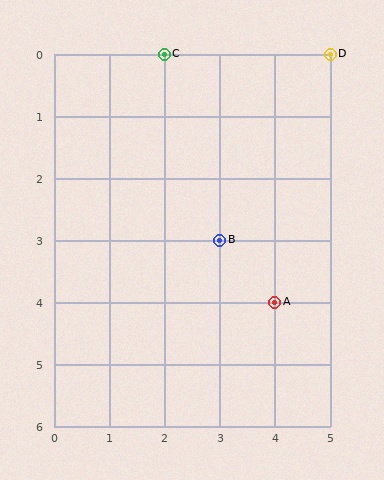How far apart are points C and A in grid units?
Points C and A are 2 columns and 4 rows apart (about 4.5 grid units diagonally).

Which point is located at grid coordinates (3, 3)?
Point B is at (3, 3).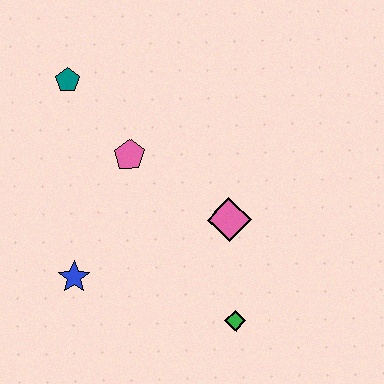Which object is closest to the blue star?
The pink pentagon is closest to the blue star.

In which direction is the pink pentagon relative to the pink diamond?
The pink pentagon is to the left of the pink diamond.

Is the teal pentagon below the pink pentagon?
No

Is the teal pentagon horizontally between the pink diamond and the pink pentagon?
No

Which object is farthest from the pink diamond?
The teal pentagon is farthest from the pink diamond.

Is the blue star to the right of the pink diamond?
No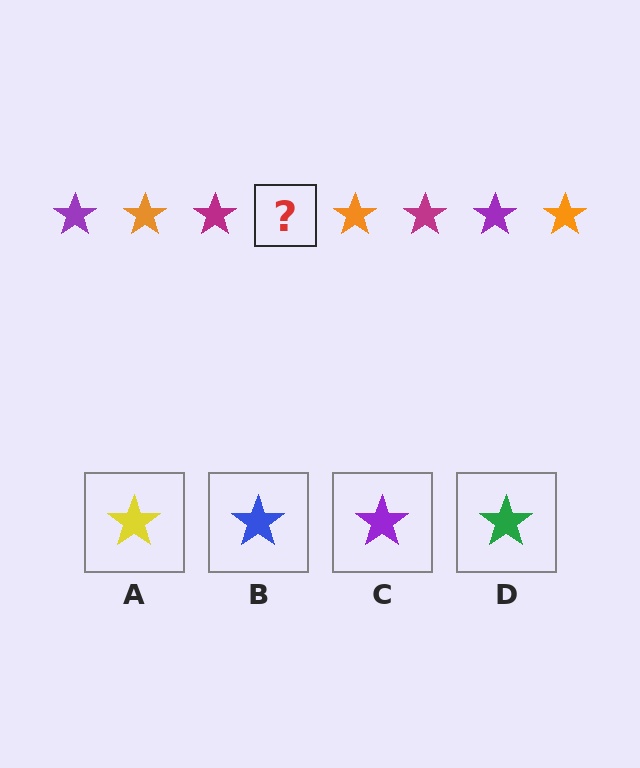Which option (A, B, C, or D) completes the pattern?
C.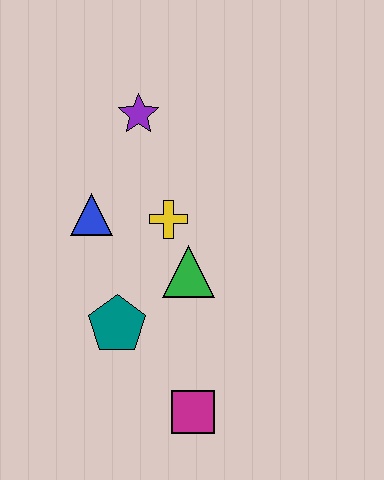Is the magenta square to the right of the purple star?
Yes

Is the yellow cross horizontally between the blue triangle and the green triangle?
Yes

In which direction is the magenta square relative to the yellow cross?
The magenta square is below the yellow cross.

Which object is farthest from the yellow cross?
The magenta square is farthest from the yellow cross.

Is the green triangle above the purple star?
No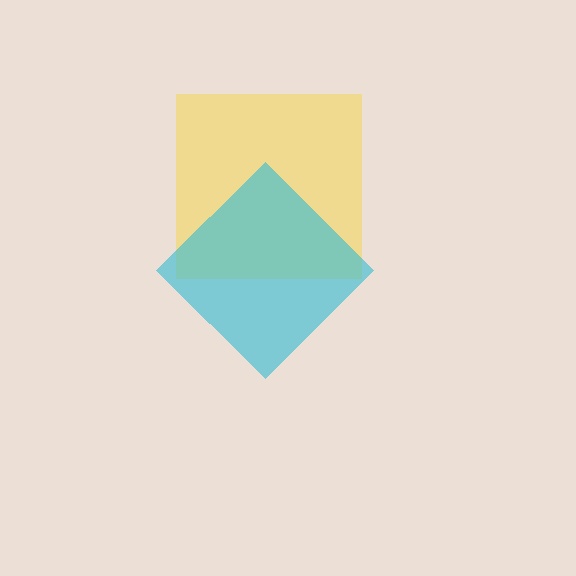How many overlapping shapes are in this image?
There are 2 overlapping shapes in the image.